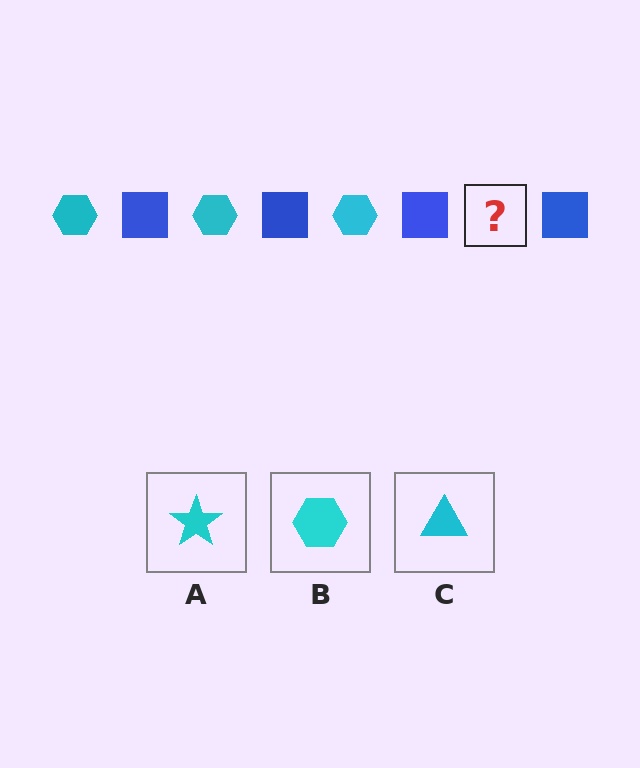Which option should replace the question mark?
Option B.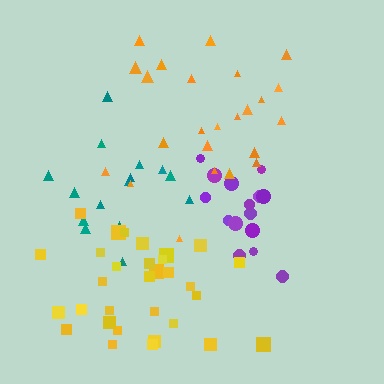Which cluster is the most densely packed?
Yellow.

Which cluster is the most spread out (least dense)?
Orange.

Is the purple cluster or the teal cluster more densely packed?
Teal.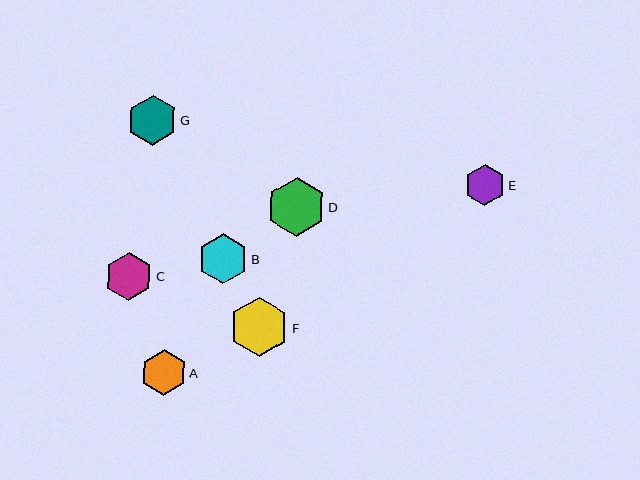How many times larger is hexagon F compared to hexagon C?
Hexagon F is approximately 1.2 times the size of hexagon C.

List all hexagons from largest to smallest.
From largest to smallest: F, D, G, B, C, A, E.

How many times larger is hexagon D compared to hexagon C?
Hexagon D is approximately 1.2 times the size of hexagon C.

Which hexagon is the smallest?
Hexagon E is the smallest with a size of approximately 40 pixels.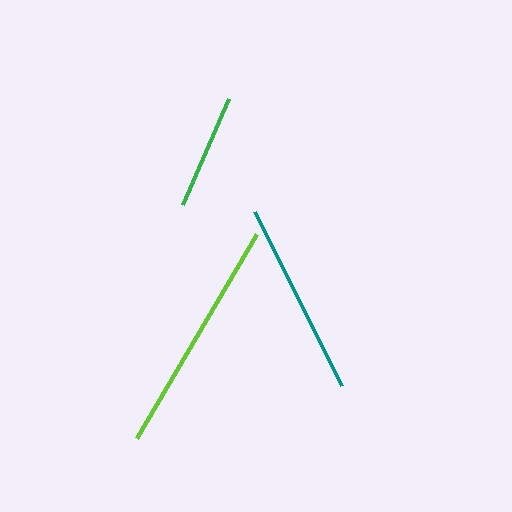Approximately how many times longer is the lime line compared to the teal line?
The lime line is approximately 1.2 times the length of the teal line.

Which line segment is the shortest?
The green line is the shortest at approximately 115 pixels.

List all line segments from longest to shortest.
From longest to shortest: lime, teal, green.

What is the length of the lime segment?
The lime segment is approximately 237 pixels long.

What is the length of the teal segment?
The teal segment is approximately 195 pixels long.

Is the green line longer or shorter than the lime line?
The lime line is longer than the green line.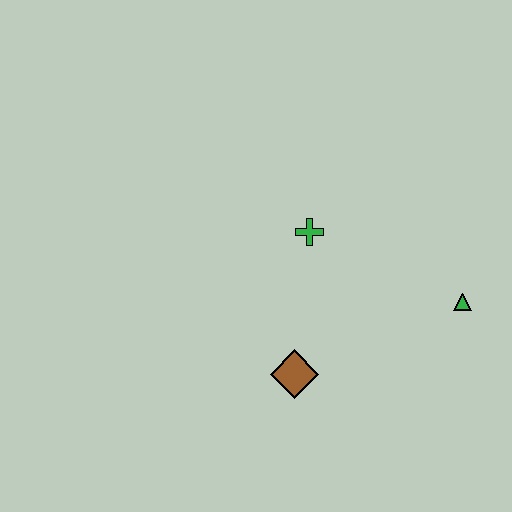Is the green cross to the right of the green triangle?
No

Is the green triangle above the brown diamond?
Yes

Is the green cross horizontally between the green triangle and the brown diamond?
Yes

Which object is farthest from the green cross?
The green triangle is farthest from the green cross.